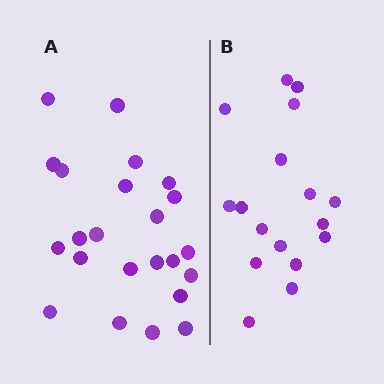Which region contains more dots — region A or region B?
Region A (the left region) has more dots.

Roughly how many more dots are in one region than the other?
Region A has about 6 more dots than region B.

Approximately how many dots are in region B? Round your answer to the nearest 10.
About 20 dots. (The exact count is 17, which rounds to 20.)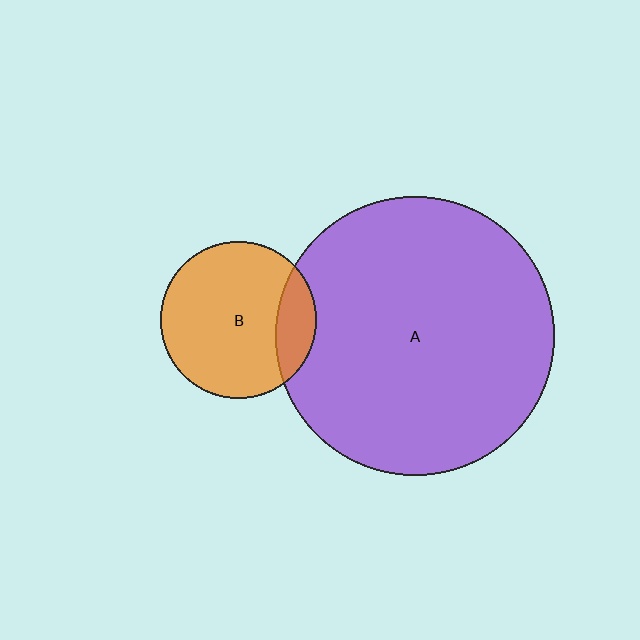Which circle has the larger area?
Circle A (purple).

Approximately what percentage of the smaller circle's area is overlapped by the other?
Approximately 15%.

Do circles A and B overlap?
Yes.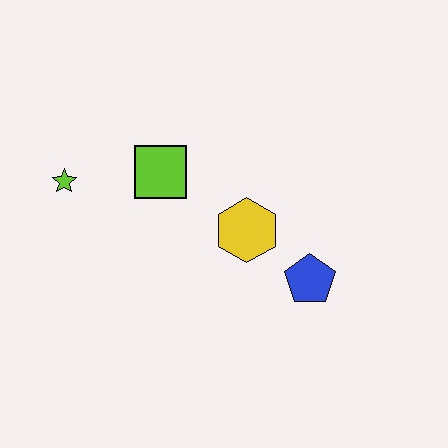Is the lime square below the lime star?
No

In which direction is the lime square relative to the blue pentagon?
The lime square is to the left of the blue pentagon.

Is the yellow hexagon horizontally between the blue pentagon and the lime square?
Yes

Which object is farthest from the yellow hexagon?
The lime star is farthest from the yellow hexagon.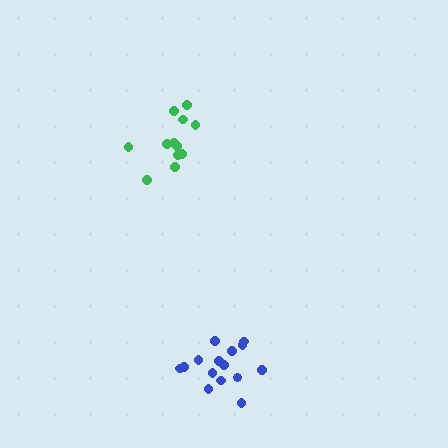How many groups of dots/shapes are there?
There are 2 groups.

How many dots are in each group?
Group 1: 15 dots, Group 2: 12 dots (27 total).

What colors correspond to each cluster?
The clusters are colored: blue, green.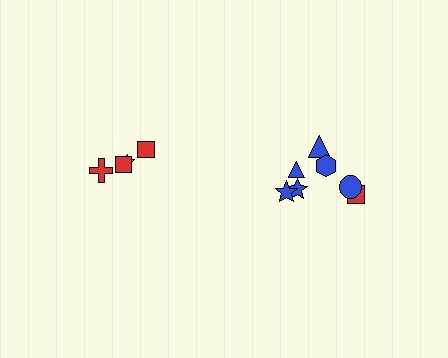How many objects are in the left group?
There are 4 objects.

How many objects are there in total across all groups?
There are 11 objects.